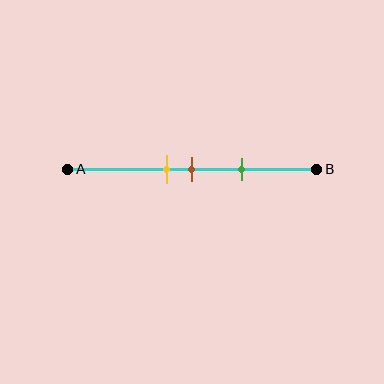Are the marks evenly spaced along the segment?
Yes, the marks are approximately evenly spaced.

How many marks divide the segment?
There are 3 marks dividing the segment.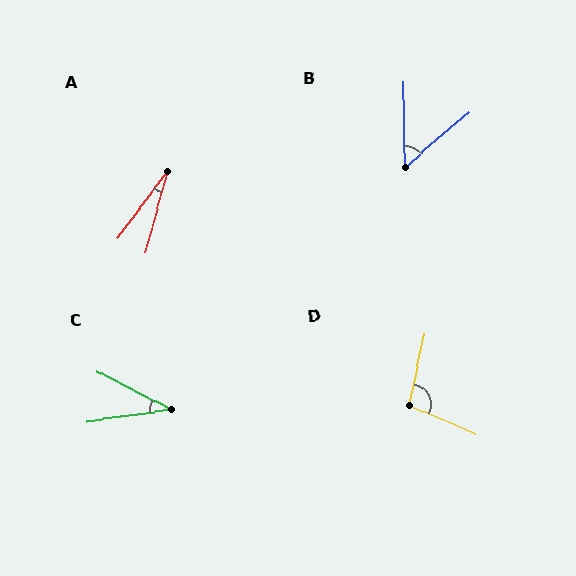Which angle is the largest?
D, at approximately 101 degrees.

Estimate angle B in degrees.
Approximately 50 degrees.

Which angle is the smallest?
A, at approximately 21 degrees.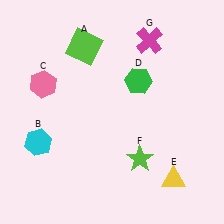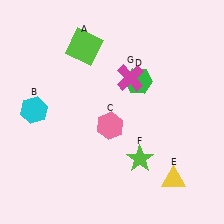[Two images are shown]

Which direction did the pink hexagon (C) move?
The pink hexagon (C) moved right.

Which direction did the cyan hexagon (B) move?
The cyan hexagon (B) moved up.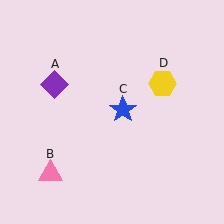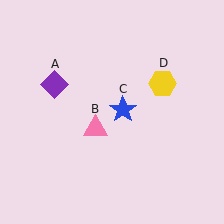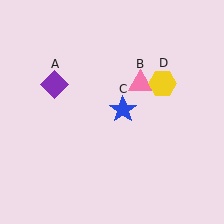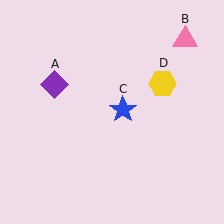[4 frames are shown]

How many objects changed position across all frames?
1 object changed position: pink triangle (object B).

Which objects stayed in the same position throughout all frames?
Purple diamond (object A) and blue star (object C) and yellow hexagon (object D) remained stationary.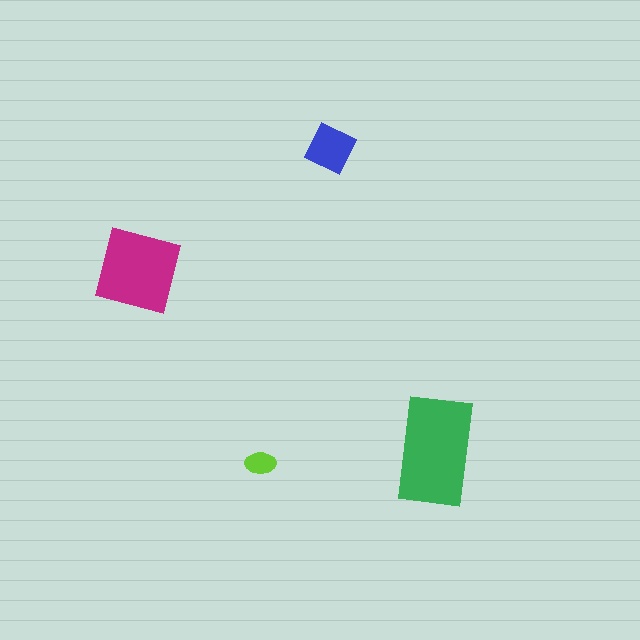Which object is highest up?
The blue square is topmost.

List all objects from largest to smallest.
The green rectangle, the magenta square, the blue square, the lime ellipse.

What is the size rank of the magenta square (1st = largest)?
2nd.